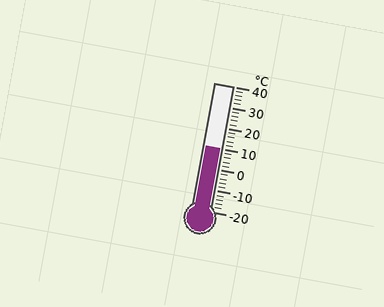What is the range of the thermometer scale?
The thermometer scale ranges from -20°C to 40°C.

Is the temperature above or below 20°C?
The temperature is below 20°C.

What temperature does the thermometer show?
The thermometer shows approximately 10°C.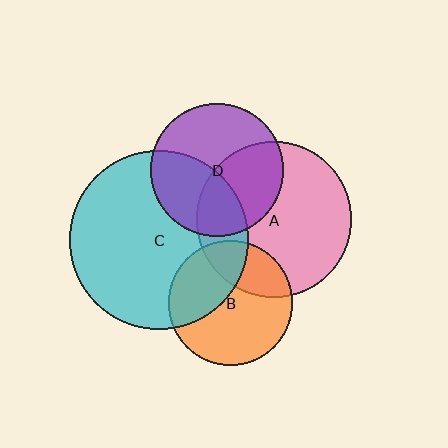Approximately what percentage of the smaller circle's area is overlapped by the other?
Approximately 25%.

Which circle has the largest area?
Circle C (cyan).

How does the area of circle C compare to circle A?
Approximately 1.3 times.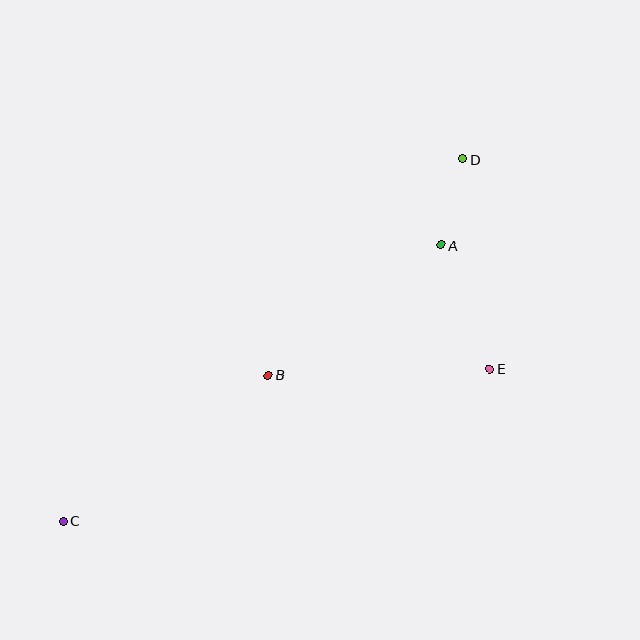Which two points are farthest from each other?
Points C and D are farthest from each other.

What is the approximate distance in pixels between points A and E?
The distance between A and E is approximately 133 pixels.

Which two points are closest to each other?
Points A and D are closest to each other.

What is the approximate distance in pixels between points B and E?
The distance between B and E is approximately 222 pixels.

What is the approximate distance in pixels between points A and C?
The distance between A and C is approximately 468 pixels.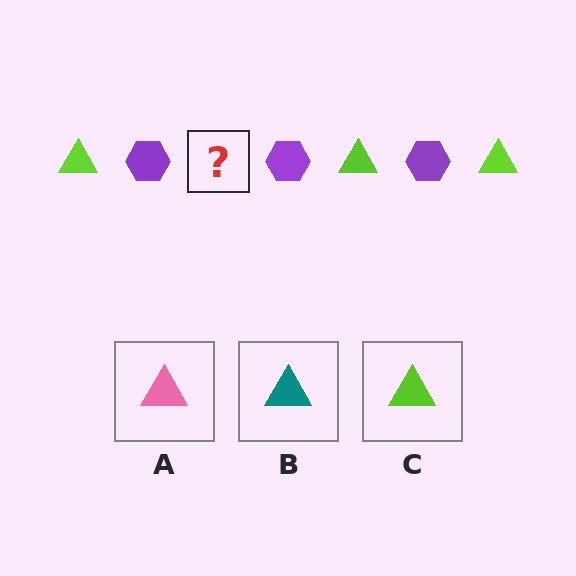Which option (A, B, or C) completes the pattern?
C.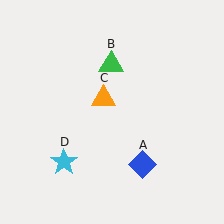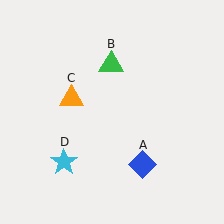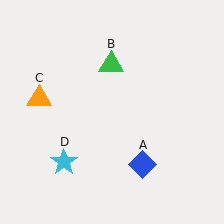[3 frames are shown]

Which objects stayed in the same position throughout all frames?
Blue diamond (object A) and green triangle (object B) and cyan star (object D) remained stationary.